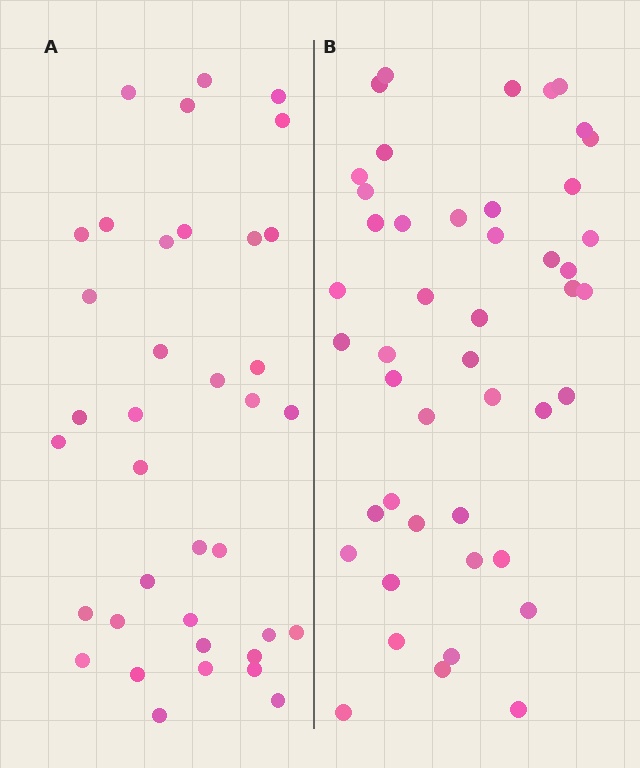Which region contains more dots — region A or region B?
Region B (the right region) has more dots.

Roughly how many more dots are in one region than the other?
Region B has roughly 8 or so more dots than region A.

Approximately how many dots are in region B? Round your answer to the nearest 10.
About 50 dots. (The exact count is 46, which rounds to 50.)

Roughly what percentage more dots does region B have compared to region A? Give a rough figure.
About 25% more.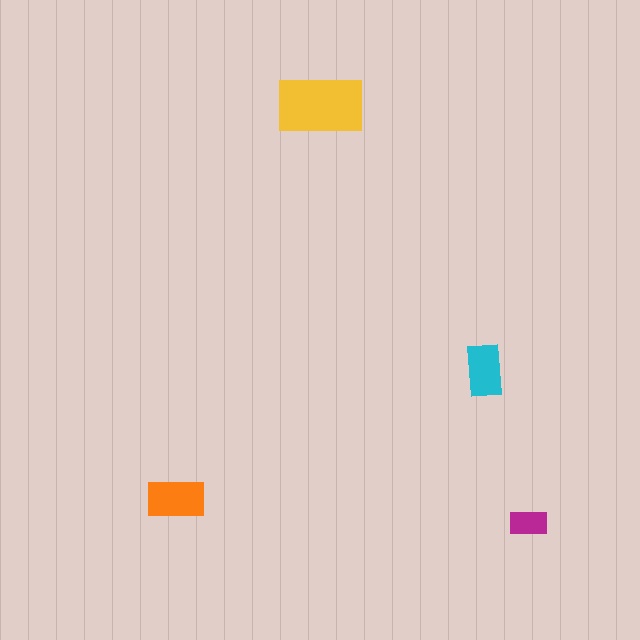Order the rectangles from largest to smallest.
the yellow one, the orange one, the cyan one, the magenta one.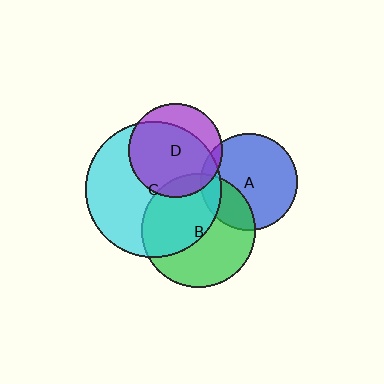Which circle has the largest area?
Circle C (cyan).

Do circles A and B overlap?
Yes.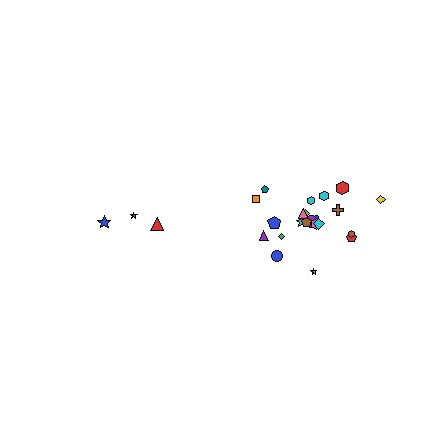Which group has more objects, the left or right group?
The right group.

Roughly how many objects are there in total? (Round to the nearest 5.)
Roughly 25 objects in total.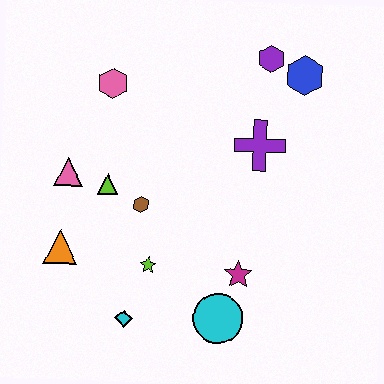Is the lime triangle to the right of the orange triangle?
Yes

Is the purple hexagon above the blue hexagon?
Yes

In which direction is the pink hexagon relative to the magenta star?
The pink hexagon is above the magenta star.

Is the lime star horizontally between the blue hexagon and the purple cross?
No